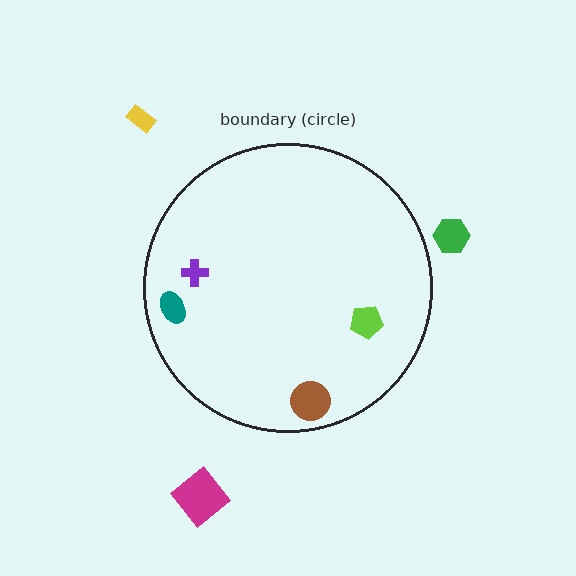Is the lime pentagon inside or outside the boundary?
Inside.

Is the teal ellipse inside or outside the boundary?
Inside.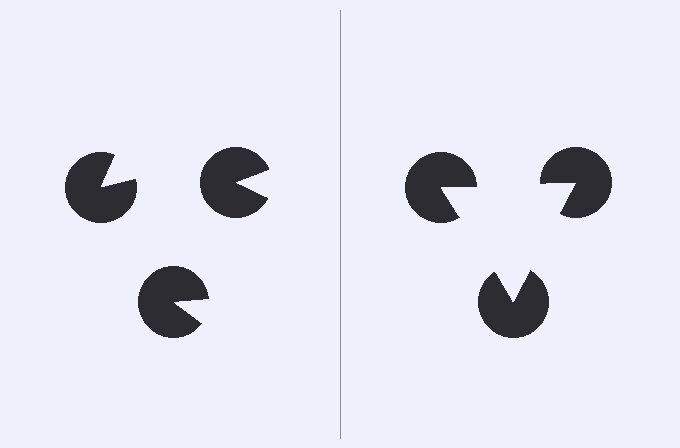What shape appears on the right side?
An illusory triangle.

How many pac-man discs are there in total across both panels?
6 — 3 on each side.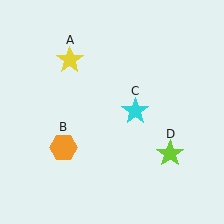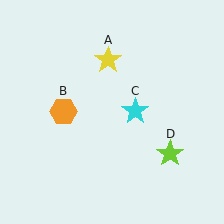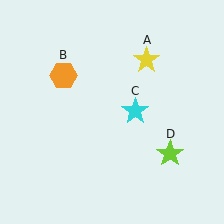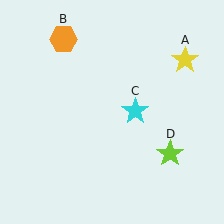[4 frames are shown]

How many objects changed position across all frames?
2 objects changed position: yellow star (object A), orange hexagon (object B).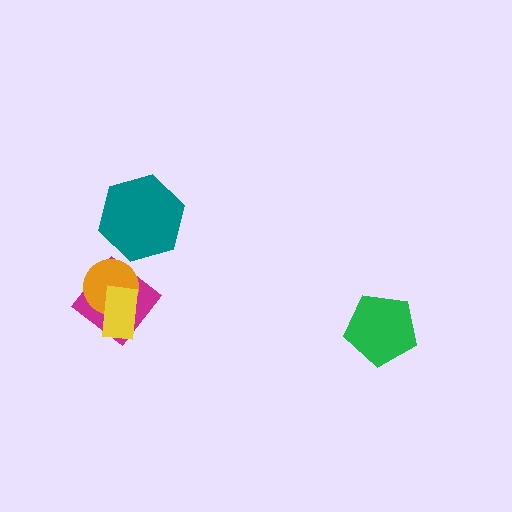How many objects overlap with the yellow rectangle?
2 objects overlap with the yellow rectangle.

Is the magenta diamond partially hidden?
Yes, it is partially covered by another shape.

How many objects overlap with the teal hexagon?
0 objects overlap with the teal hexagon.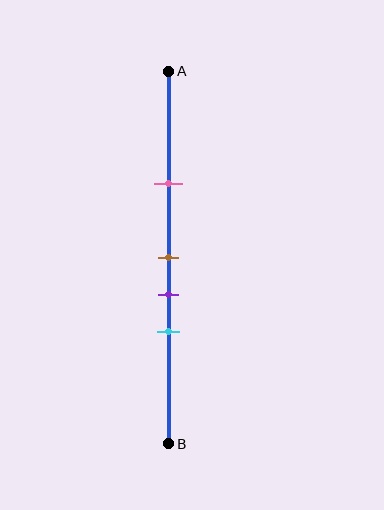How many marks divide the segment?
There are 4 marks dividing the segment.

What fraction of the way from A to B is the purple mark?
The purple mark is approximately 60% (0.6) of the way from A to B.